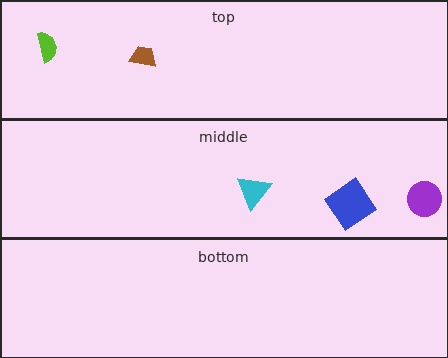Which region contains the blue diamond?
The middle region.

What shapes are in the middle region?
The blue diamond, the purple circle, the cyan triangle.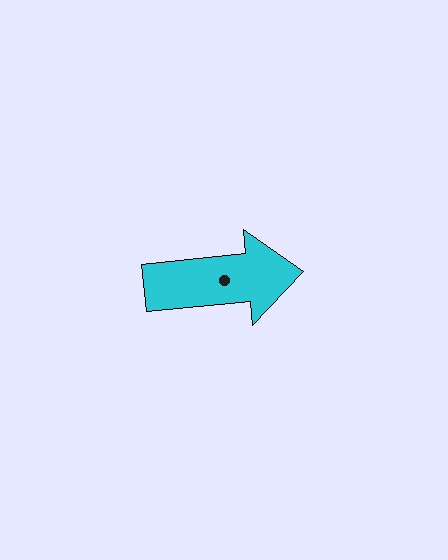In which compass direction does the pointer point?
East.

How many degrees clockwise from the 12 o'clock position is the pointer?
Approximately 84 degrees.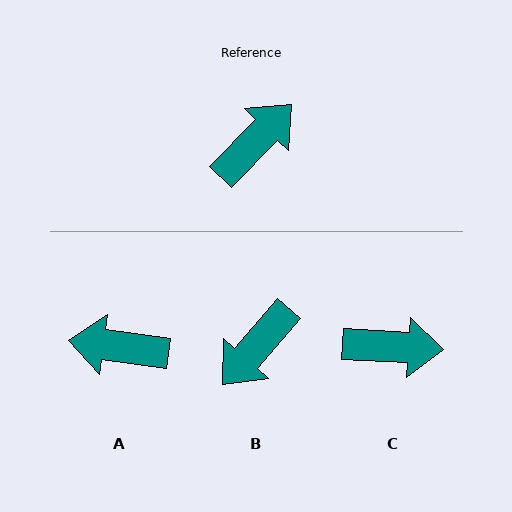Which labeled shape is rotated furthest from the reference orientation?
B, about 177 degrees away.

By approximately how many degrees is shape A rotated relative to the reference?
Approximately 127 degrees counter-clockwise.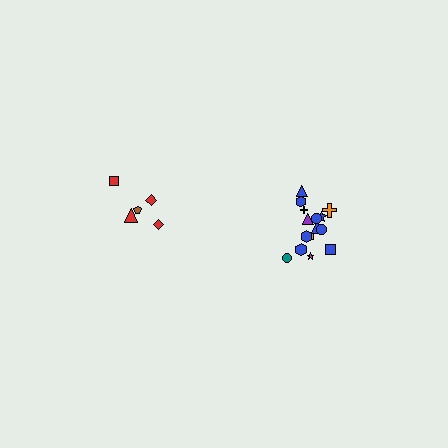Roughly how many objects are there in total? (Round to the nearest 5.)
Roughly 20 objects in total.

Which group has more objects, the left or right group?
The right group.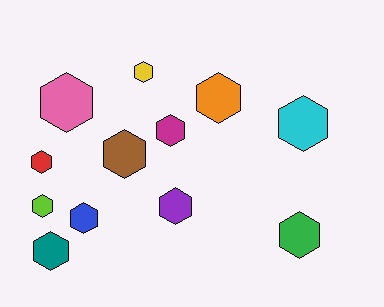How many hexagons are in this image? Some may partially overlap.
There are 12 hexagons.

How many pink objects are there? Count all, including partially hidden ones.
There is 1 pink object.